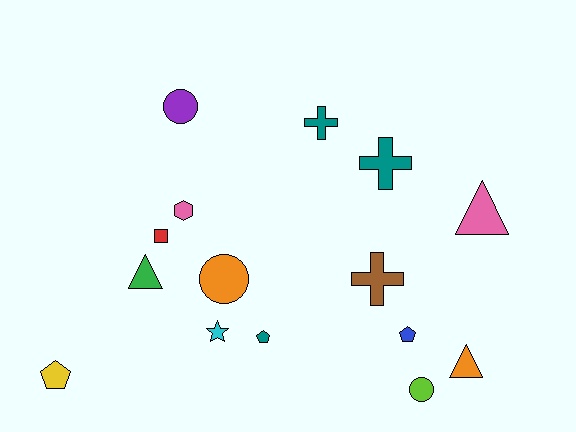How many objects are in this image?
There are 15 objects.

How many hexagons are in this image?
There is 1 hexagon.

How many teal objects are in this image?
There are 3 teal objects.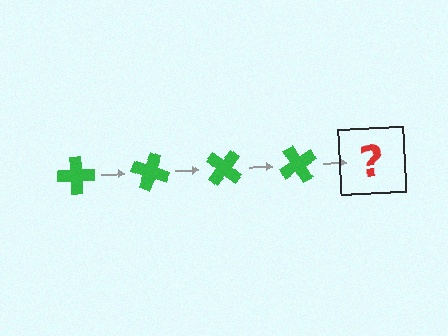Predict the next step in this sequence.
The next step is a green cross rotated 80 degrees.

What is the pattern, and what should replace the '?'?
The pattern is that the cross rotates 20 degrees each step. The '?' should be a green cross rotated 80 degrees.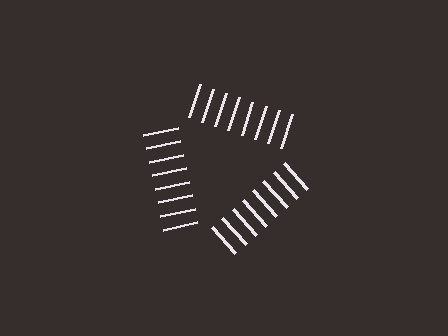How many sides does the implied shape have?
3 sides — the line-ends trace a triangle.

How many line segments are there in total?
24 — 8 along each of the 3 edges.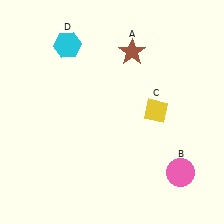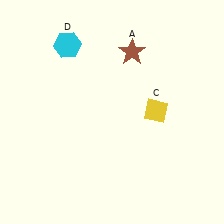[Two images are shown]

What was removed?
The pink circle (B) was removed in Image 2.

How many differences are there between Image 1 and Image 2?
There is 1 difference between the two images.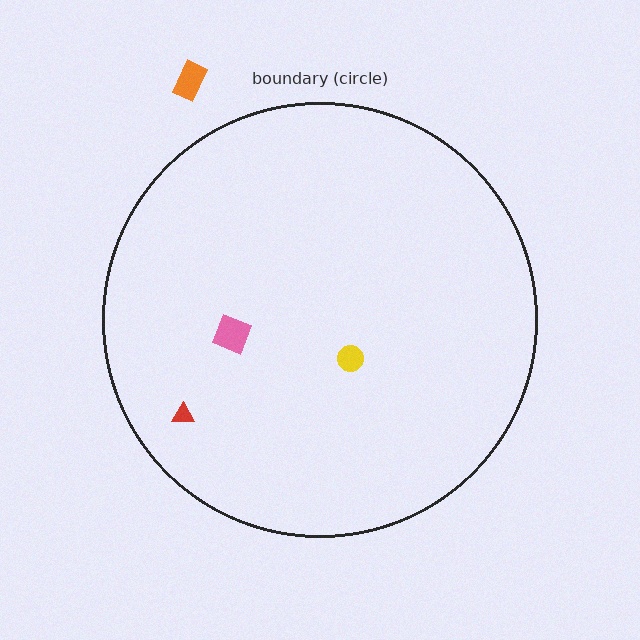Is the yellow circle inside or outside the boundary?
Inside.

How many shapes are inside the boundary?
3 inside, 1 outside.